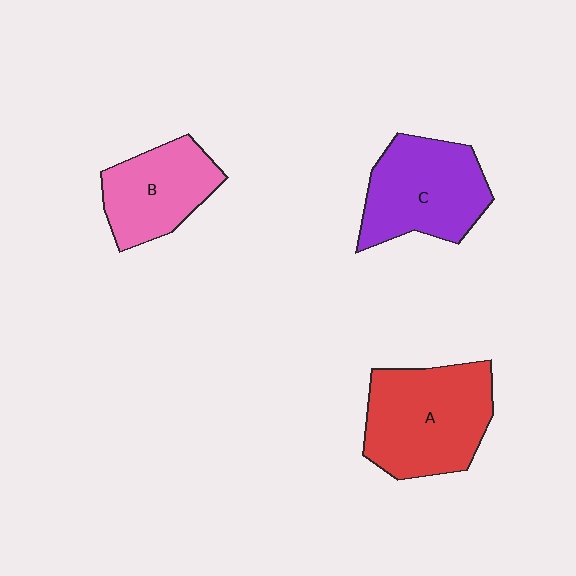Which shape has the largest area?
Shape A (red).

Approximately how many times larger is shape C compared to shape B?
Approximately 1.2 times.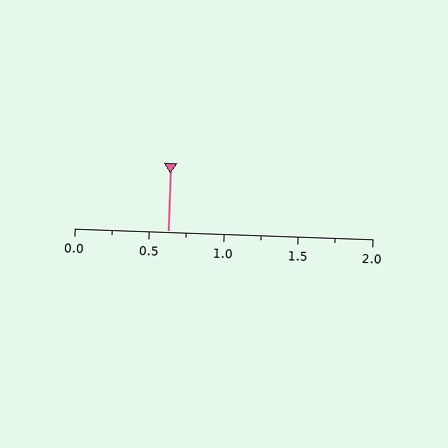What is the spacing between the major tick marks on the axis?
The major ticks are spaced 0.5 apart.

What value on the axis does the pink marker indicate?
The marker indicates approximately 0.62.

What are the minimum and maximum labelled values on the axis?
The axis runs from 0.0 to 2.0.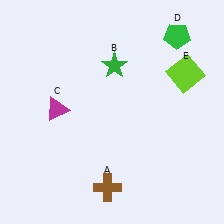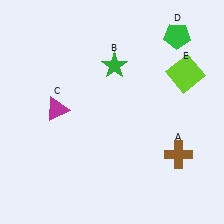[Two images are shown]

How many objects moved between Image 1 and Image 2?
1 object moved between the two images.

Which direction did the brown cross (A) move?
The brown cross (A) moved right.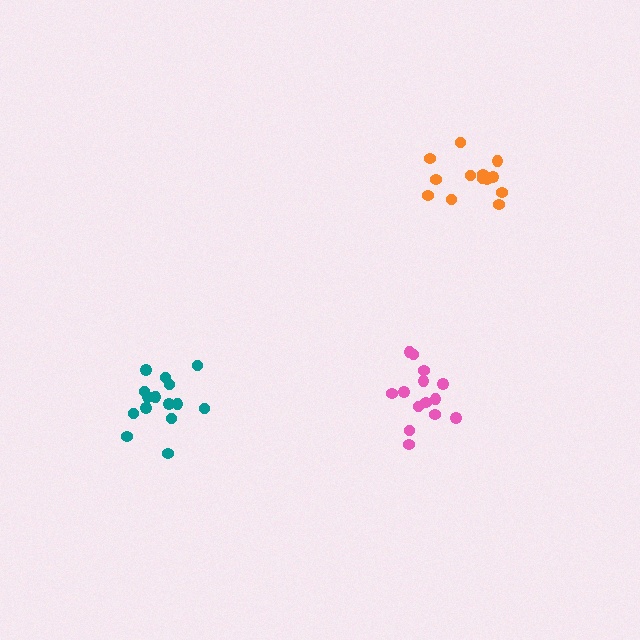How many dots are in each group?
Group 1: 15 dots, Group 2: 13 dots, Group 3: 14 dots (42 total).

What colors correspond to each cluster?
The clusters are colored: teal, orange, pink.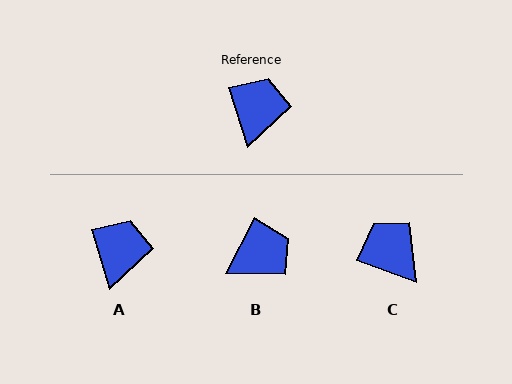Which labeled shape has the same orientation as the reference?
A.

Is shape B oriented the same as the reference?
No, it is off by about 44 degrees.